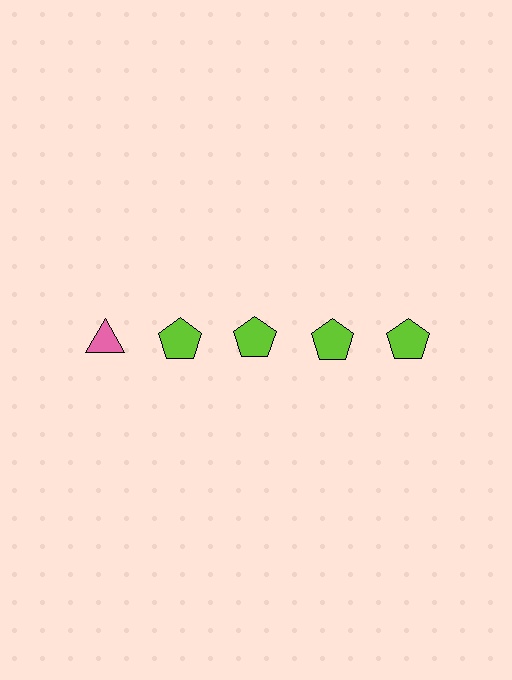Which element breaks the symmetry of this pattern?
The pink triangle in the top row, leftmost column breaks the symmetry. All other shapes are lime pentagons.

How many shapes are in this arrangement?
There are 5 shapes arranged in a grid pattern.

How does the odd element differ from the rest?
It differs in both color (pink instead of lime) and shape (triangle instead of pentagon).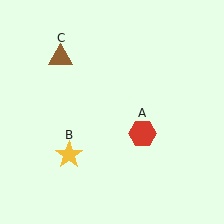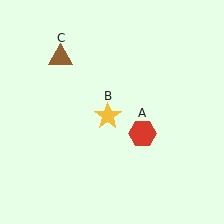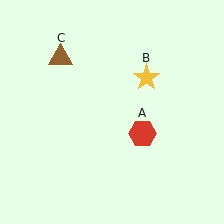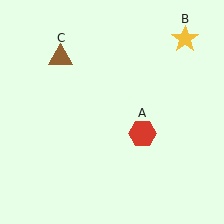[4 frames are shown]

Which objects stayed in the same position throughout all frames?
Red hexagon (object A) and brown triangle (object C) remained stationary.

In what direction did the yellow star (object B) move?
The yellow star (object B) moved up and to the right.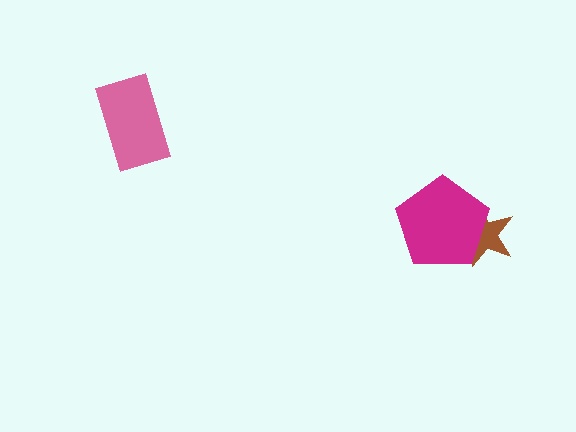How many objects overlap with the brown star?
1 object overlaps with the brown star.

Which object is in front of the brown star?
The magenta pentagon is in front of the brown star.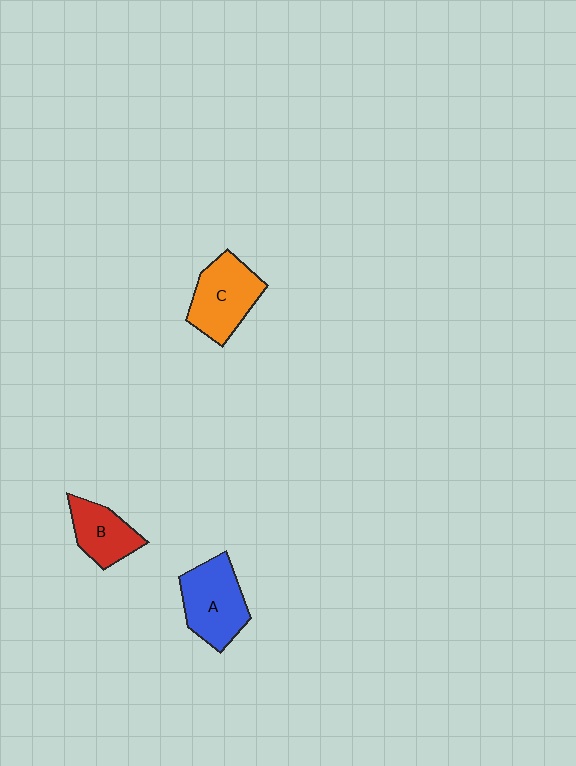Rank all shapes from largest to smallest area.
From largest to smallest: A (blue), C (orange), B (red).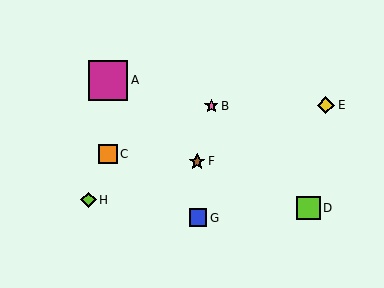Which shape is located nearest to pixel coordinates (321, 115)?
The yellow diamond (labeled E) at (326, 105) is nearest to that location.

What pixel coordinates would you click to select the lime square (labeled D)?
Click at (309, 208) to select the lime square D.